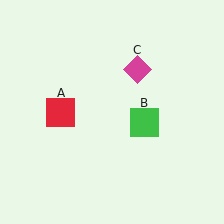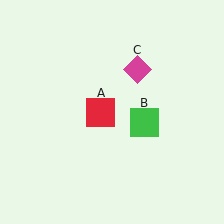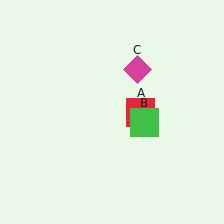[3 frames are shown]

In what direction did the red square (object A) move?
The red square (object A) moved right.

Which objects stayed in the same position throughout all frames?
Green square (object B) and magenta diamond (object C) remained stationary.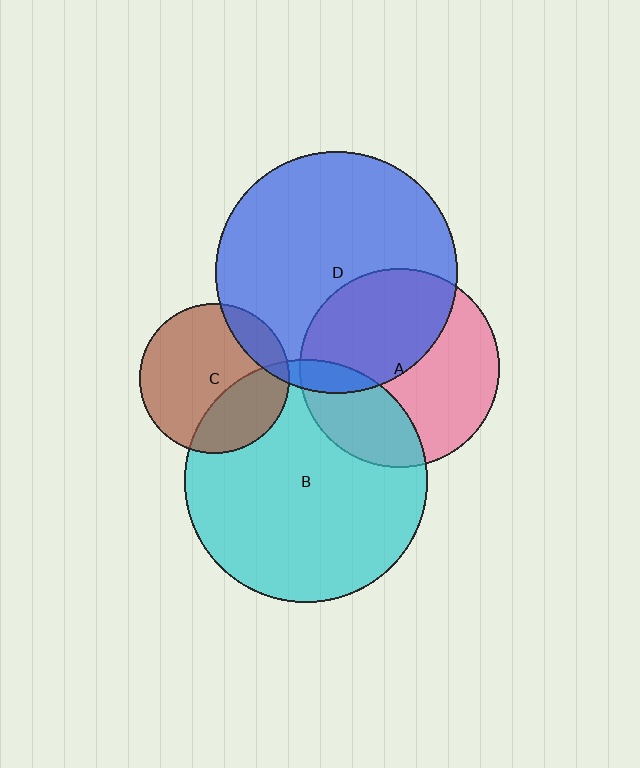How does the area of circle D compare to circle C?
Approximately 2.6 times.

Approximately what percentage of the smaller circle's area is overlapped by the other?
Approximately 30%.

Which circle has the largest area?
Circle B (cyan).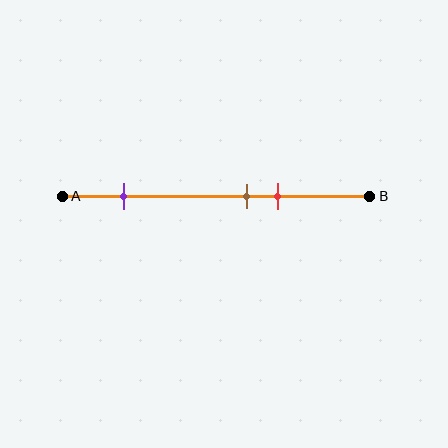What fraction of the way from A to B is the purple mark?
The purple mark is approximately 20% (0.2) of the way from A to B.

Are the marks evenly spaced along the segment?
No, the marks are not evenly spaced.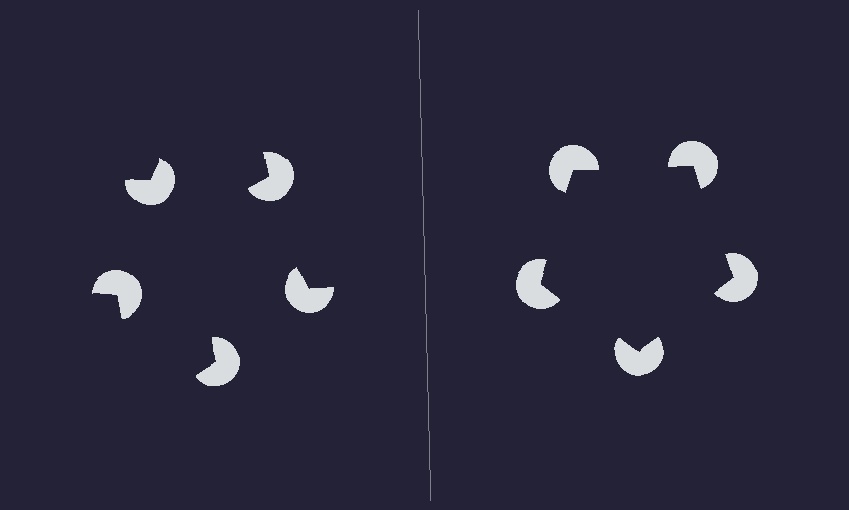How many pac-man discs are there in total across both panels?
10 — 5 on each side.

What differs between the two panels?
The pac-man discs are positioned identically on both sides; only the wedge orientations differ. On the right they align to a pentagon; on the left they are misaligned.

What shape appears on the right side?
An illusory pentagon.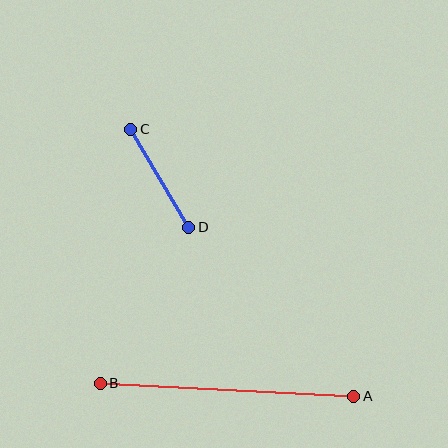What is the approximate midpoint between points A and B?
The midpoint is at approximately (227, 390) pixels.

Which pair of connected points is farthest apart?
Points A and B are farthest apart.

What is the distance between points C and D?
The distance is approximately 113 pixels.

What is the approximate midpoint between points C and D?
The midpoint is at approximately (160, 178) pixels.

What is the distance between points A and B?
The distance is approximately 254 pixels.